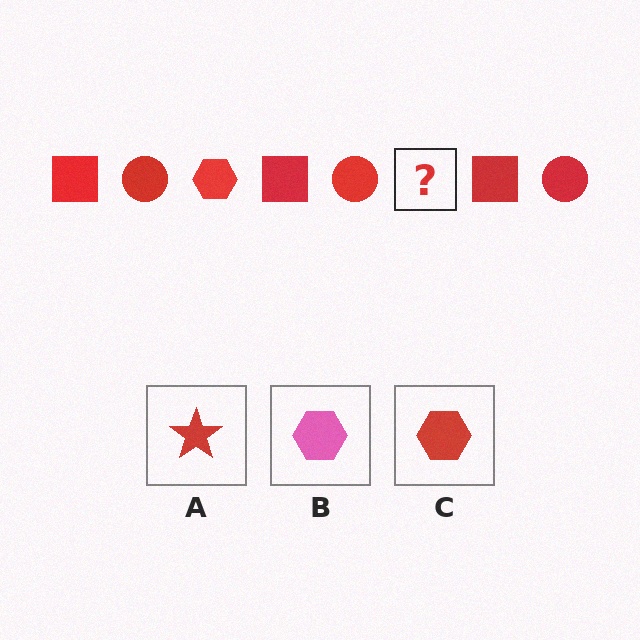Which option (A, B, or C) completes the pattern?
C.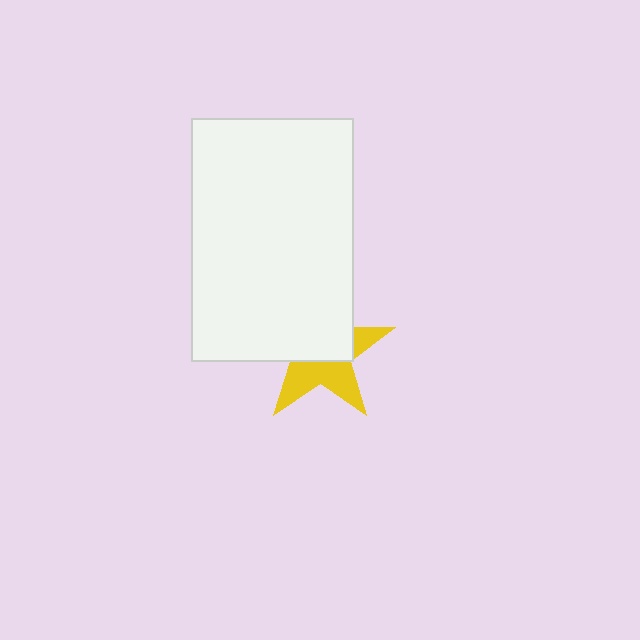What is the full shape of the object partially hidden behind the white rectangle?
The partially hidden object is a yellow star.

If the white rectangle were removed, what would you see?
You would see the complete yellow star.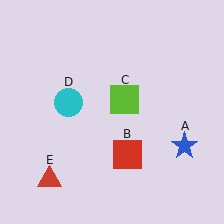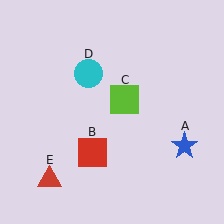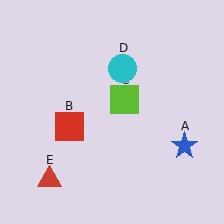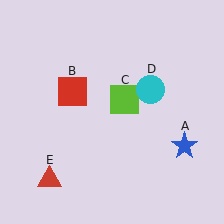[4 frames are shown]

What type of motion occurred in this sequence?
The red square (object B), cyan circle (object D) rotated clockwise around the center of the scene.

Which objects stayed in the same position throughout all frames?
Blue star (object A) and lime square (object C) and red triangle (object E) remained stationary.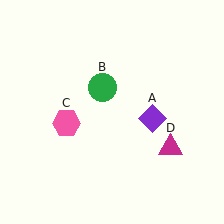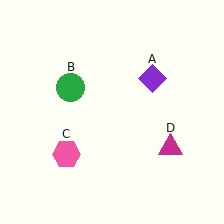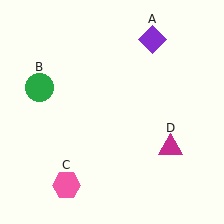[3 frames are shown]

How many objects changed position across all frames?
3 objects changed position: purple diamond (object A), green circle (object B), pink hexagon (object C).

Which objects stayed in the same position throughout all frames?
Magenta triangle (object D) remained stationary.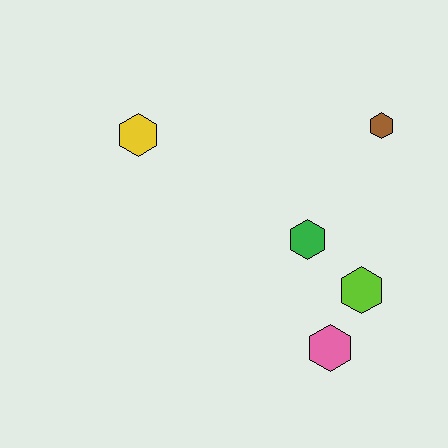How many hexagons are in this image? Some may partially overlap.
There are 5 hexagons.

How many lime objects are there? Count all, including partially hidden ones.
There is 1 lime object.